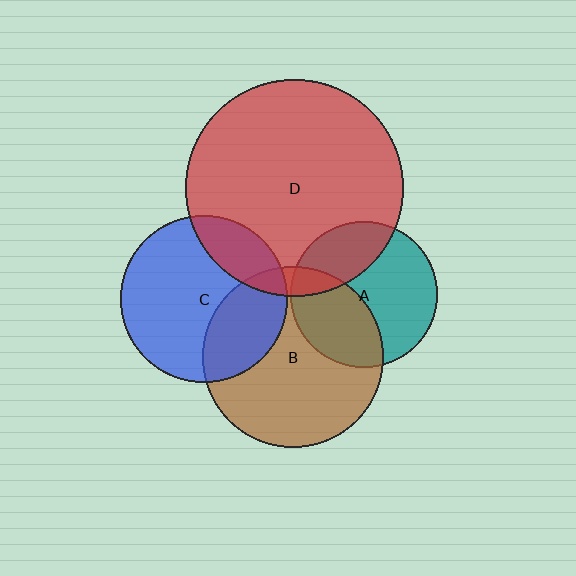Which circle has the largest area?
Circle D (red).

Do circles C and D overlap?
Yes.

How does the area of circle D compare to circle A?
Approximately 2.2 times.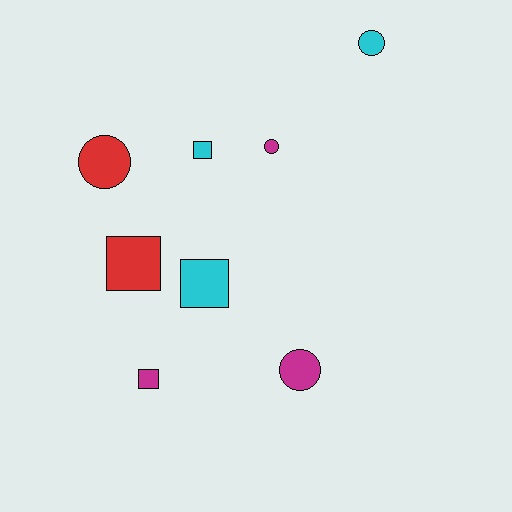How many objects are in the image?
There are 8 objects.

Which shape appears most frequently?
Circle, with 4 objects.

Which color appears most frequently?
Magenta, with 3 objects.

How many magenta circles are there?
There are 2 magenta circles.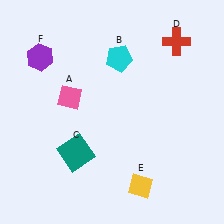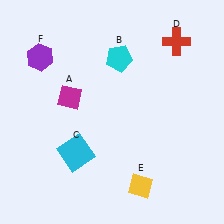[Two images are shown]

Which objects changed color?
A changed from pink to magenta. C changed from teal to cyan.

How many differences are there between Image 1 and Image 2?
There are 2 differences between the two images.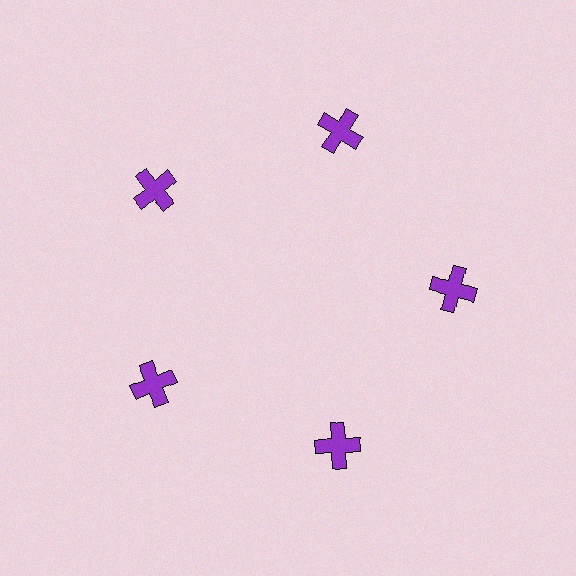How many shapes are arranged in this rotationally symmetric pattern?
There are 5 shapes, arranged in 5 groups of 1.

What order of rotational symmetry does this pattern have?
This pattern has 5-fold rotational symmetry.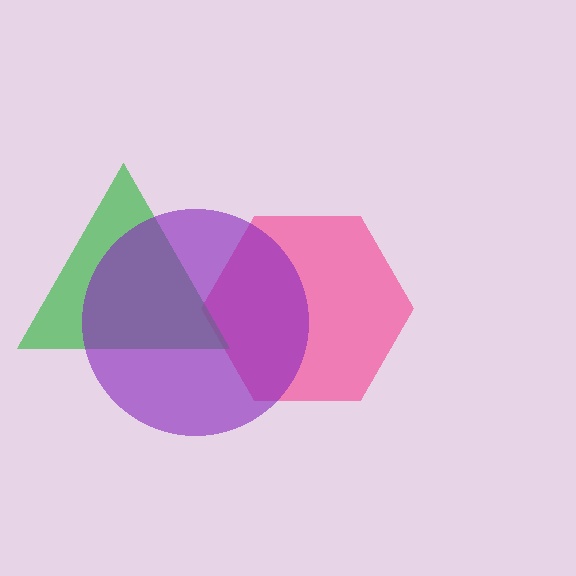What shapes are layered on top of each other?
The layered shapes are: a pink hexagon, a green triangle, a purple circle.